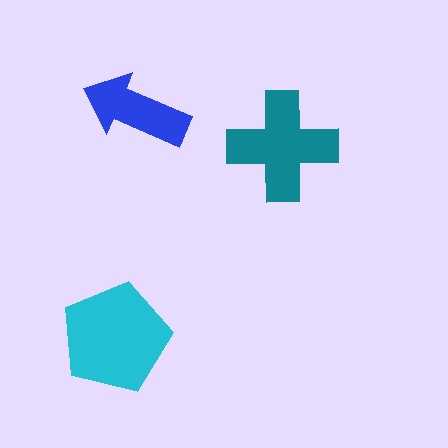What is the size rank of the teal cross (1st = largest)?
2nd.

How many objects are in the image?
There are 3 objects in the image.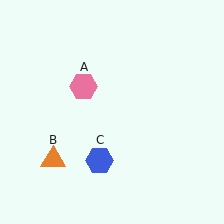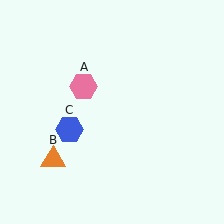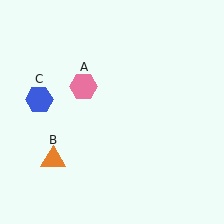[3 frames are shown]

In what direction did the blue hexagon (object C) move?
The blue hexagon (object C) moved up and to the left.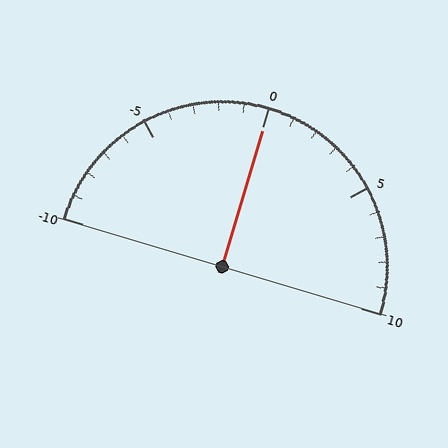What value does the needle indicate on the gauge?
The needle indicates approximately 0.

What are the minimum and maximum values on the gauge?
The gauge ranges from -10 to 10.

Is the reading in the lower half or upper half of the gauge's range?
The reading is in the upper half of the range (-10 to 10).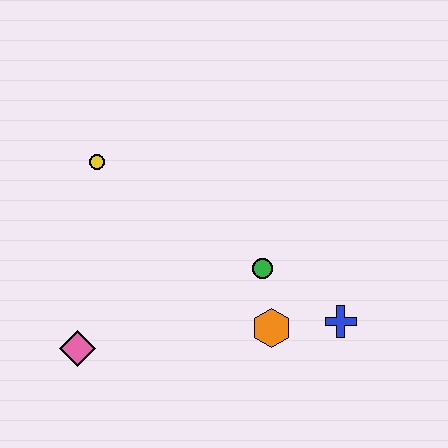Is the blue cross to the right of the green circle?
Yes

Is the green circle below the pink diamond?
No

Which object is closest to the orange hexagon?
The green circle is closest to the orange hexagon.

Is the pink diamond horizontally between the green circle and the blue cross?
No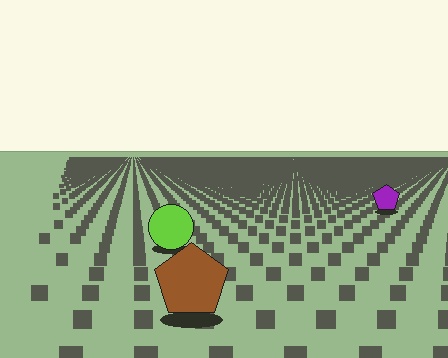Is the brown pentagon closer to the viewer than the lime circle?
Yes. The brown pentagon is closer — you can tell from the texture gradient: the ground texture is coarser near it.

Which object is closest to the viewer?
The brown pentagon is closest. The texture marks near it are larger and more spread out.